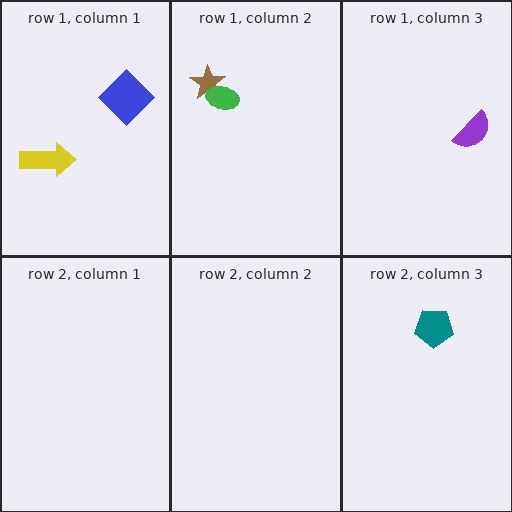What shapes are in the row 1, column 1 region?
The blue diamond, the yellow arrow.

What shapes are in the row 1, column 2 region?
The brown star, the green ellipse.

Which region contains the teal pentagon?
The row 2, column 3 region.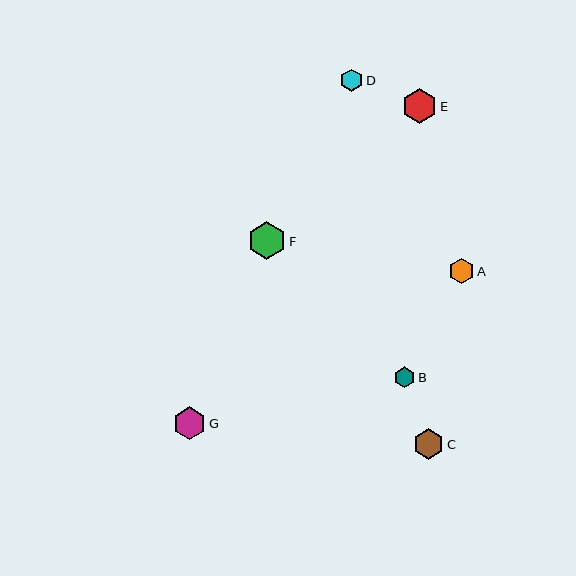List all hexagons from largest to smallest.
From largest to smallest: F, E, G, C, A, D, B.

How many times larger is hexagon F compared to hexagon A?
Hexagon F is approximately 1.5 times the size of hexagon A.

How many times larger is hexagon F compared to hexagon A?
Hexagon F is approximately 1.5 times the size of hexagon A.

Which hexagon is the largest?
Hexagon F is the largest with a size of approximately 38 pixels.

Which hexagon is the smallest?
Hexagon B is the smallest with a size of approximately 20 pixels.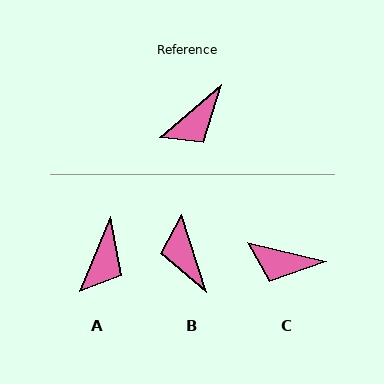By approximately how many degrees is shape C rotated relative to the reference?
Approximately 54 degrees clockwise.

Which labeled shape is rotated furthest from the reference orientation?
B, about 112 degrees away.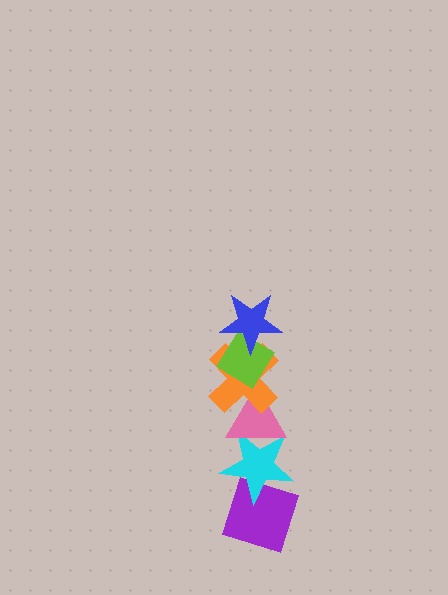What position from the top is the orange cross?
The orange cross is 3rd from the top.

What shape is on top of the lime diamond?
The blue star is on top of the lime diamond.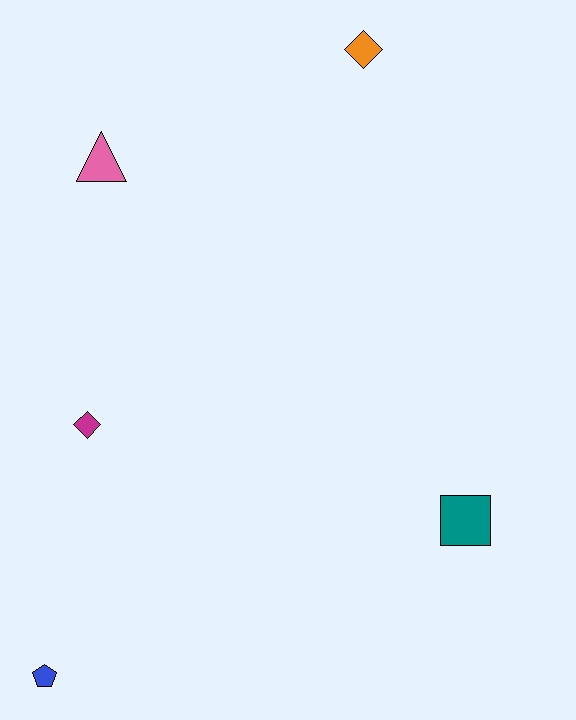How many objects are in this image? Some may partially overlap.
There are 5 objects.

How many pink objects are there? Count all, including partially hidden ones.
There is 1 pink object.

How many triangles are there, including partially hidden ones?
There is 1 triangle.